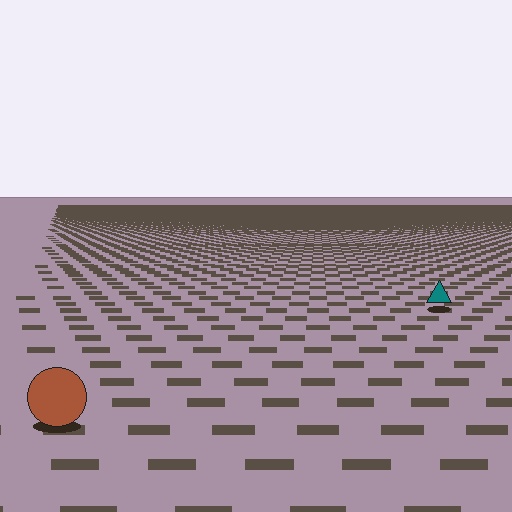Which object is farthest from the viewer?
The teal triangle is farthest from the viewer. It appears smaller and the ground texture around it is denser.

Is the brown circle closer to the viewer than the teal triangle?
Yes. The brown circle is closer — you can tell from the texture gradient: the ground texture is coarser near it.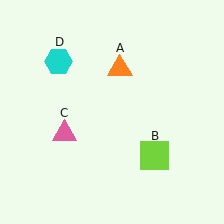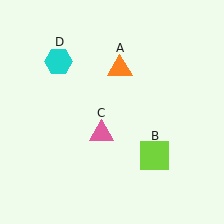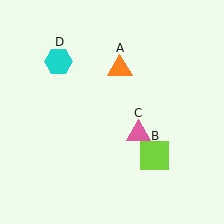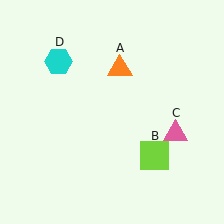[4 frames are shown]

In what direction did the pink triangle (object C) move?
The pink triangle (object C) moved right.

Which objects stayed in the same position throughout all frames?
Orange triangle (object A) and lime square (object B) and cyan hexagon (object D) remained stationary.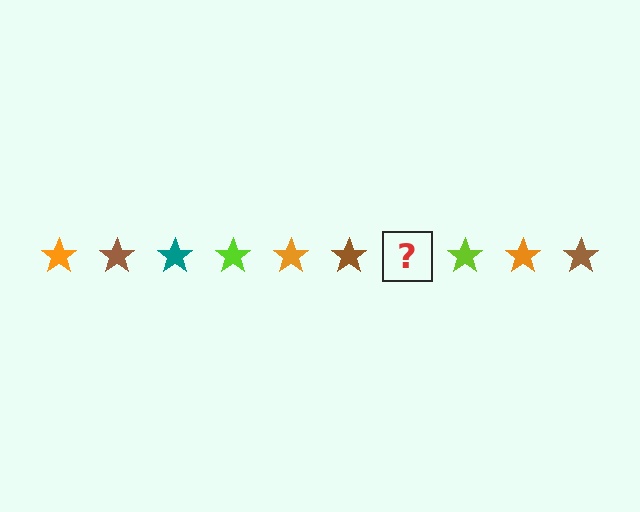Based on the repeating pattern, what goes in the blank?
The blank should be a teal star.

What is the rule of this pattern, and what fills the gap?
The rule is that the pattern cycles through orange, brown, teal, lime stars. The gap should be filled with a teal star.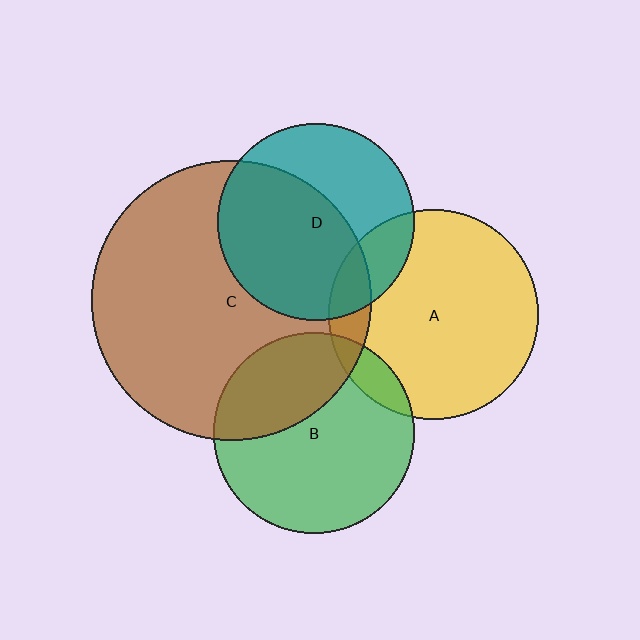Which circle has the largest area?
Circle C (brown).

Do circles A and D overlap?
Yes.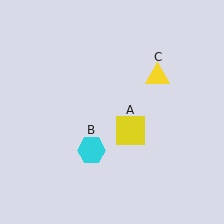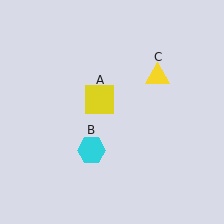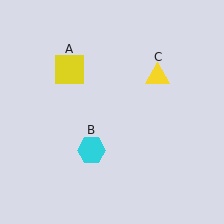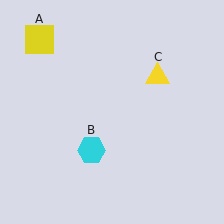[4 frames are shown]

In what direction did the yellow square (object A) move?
The yellow square (object A) moved up and to the left.